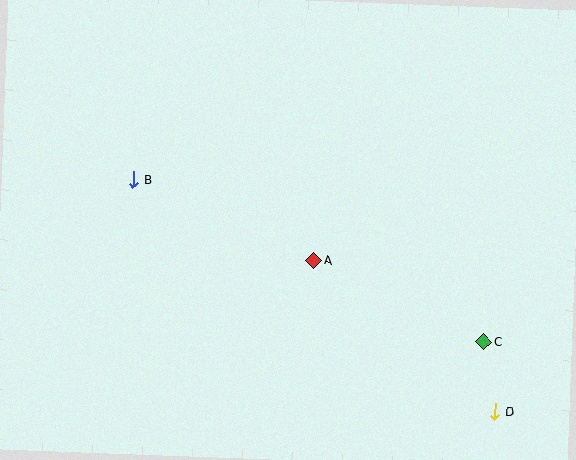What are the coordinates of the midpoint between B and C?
The midpoint between B and C is at (309, 261).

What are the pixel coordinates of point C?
Point C is at (484, 342).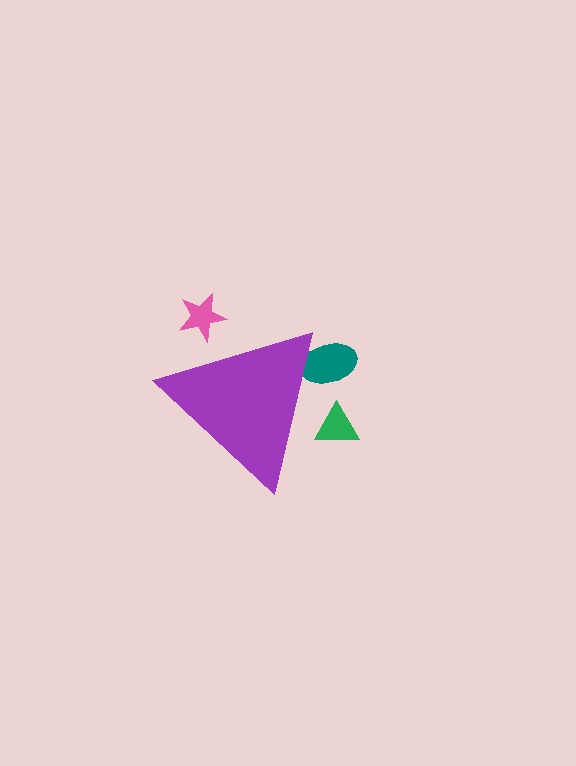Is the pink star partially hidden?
Yes, the pink star is partially hidden behind the purple triangle.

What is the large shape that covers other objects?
A purple triangle.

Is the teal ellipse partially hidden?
Yes, the teal ellipse is partially hidden behind the purple triangle.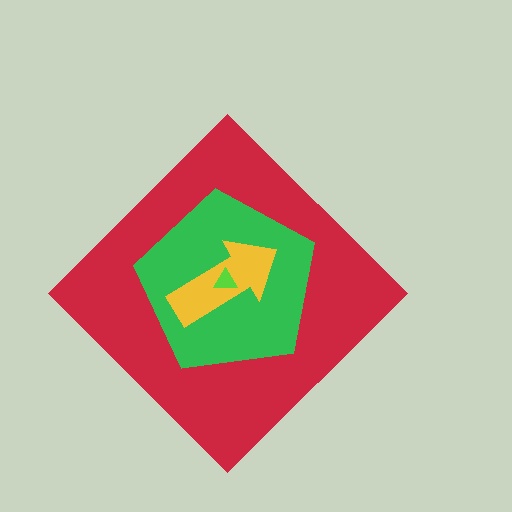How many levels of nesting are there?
4.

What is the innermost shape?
The lime triangle.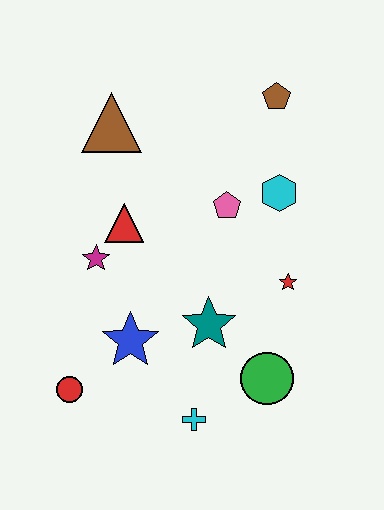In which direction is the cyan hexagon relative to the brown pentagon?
The cyan hexagon is below the brown pentagon.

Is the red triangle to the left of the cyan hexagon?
Yes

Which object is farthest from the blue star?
The brown pentagon is farthest from the blue star.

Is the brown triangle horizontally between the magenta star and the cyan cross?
Yes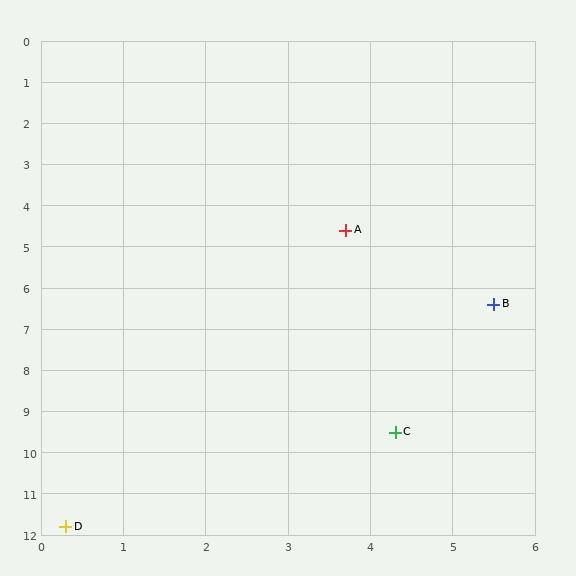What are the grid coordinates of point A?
Point A is at approximately (3.7, 4.6).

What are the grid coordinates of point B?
Point B is at approximately (5.5, 6.4).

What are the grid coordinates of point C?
Point C is at approximately (4.3, 9.5).